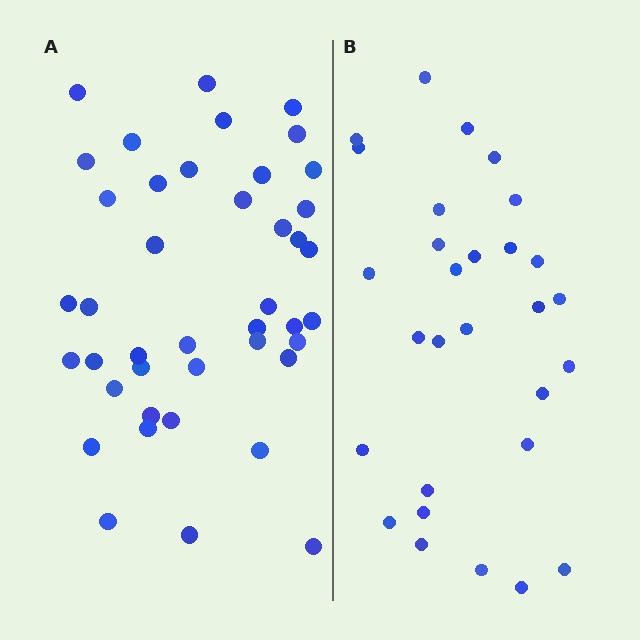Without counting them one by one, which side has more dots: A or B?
Region A (the left region) has more dots.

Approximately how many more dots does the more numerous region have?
Region A has approximately 15 more dots than region B.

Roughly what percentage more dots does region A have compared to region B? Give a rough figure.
About 45% more.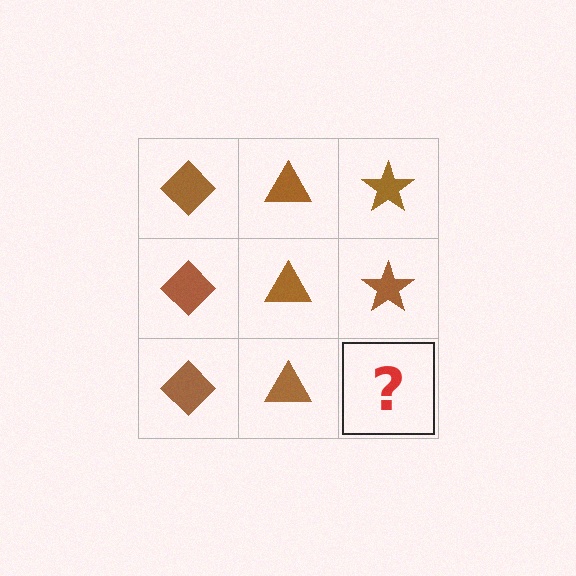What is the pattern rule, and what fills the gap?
The rule is that each column has a consistent shape. The gap should be filled with a brown star.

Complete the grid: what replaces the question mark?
The question mark should be replaced with a brown star.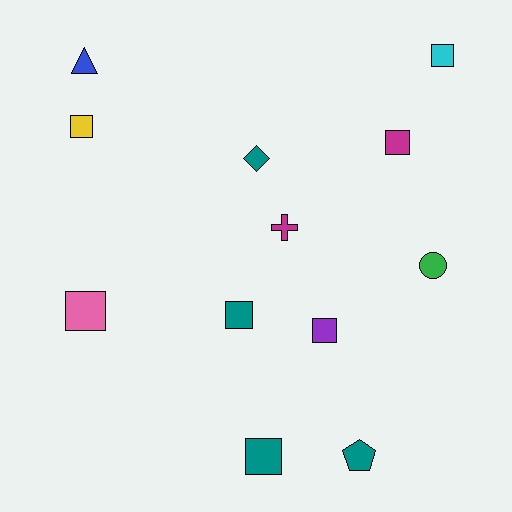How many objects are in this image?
There are 12 objects.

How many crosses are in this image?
There is 1 cross.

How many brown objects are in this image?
There are no brown objects.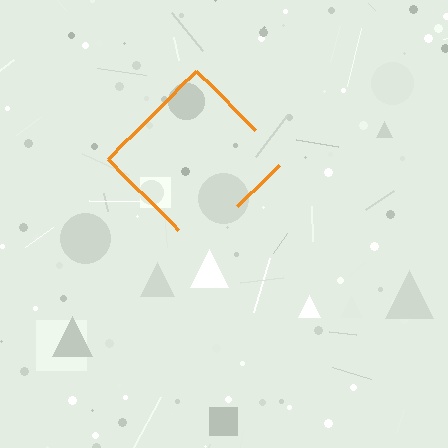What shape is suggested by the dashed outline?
The dashed outline suggests a diamond.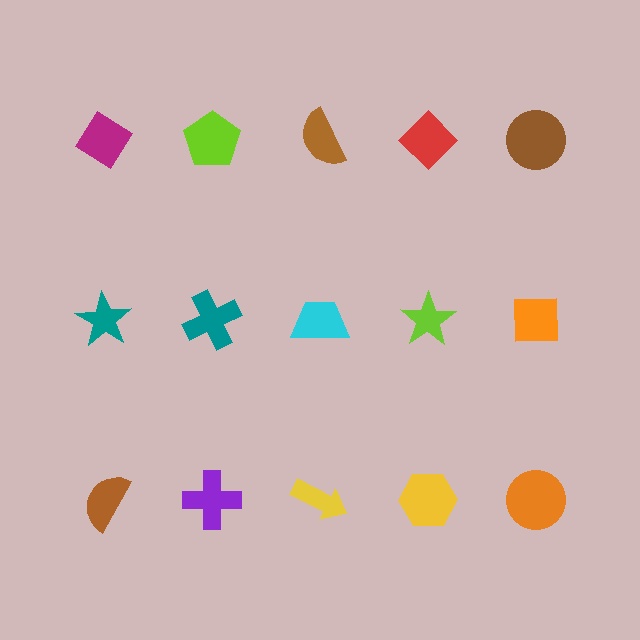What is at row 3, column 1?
A brown semicircle.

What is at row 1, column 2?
A lime pentagon.